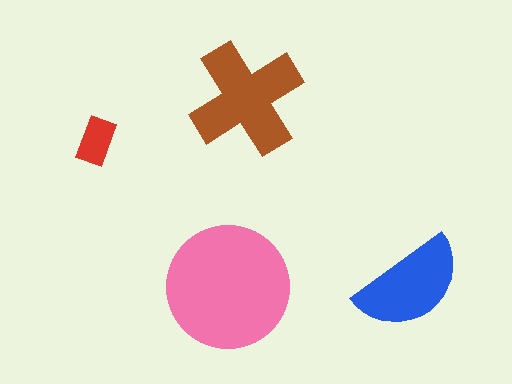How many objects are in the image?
There are 4 objects in the image.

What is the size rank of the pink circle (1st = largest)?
1st.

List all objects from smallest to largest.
The red rectangle, the blue semicircle, the brown cross, the pink circle.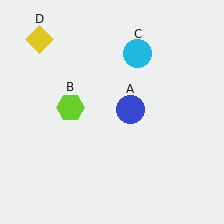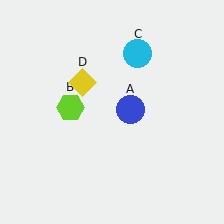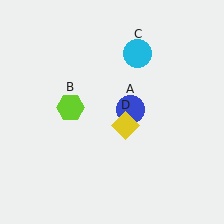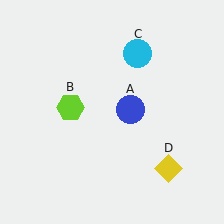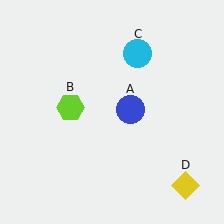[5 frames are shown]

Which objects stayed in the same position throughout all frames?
Blue circle (object A) and lime hexagon (object B) and cyan circle (object C) remained stationary.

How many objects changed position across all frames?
1 object changed position: yellow diamond (object D).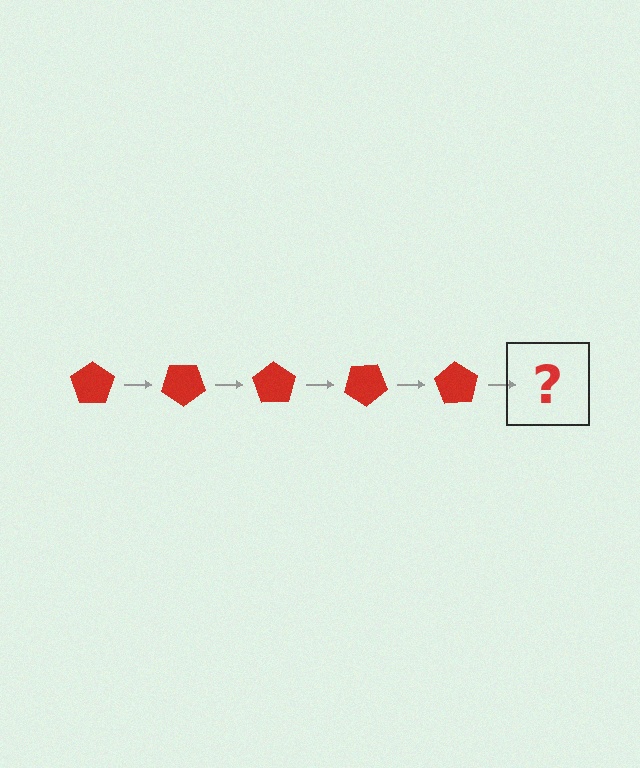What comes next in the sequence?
The next element should be a red pentagon rotated 175 degrees.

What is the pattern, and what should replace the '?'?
The pattern is that the pentagon rotates 35 degrees each step. The '?' should be a red pentagon rotated 175 degrees.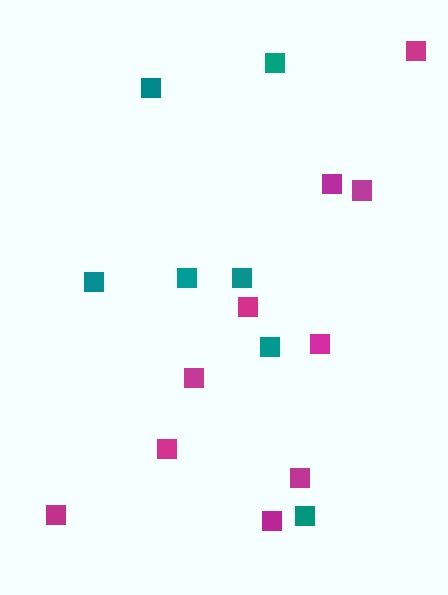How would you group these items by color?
There are 2 groups: one group of magenta squares (10) and one group of teal squares (7).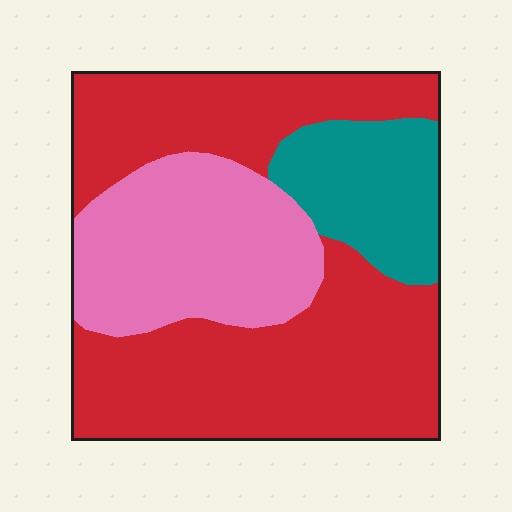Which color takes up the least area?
Teal, at roughly 15%.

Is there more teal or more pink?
Pink.